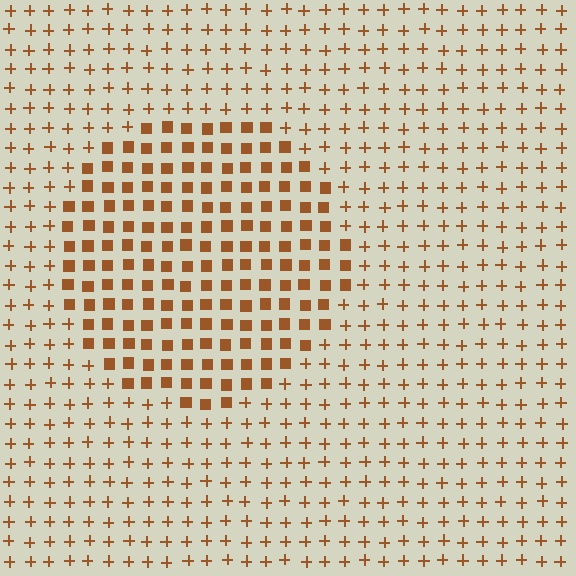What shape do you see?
I see a circle.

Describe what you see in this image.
The image is filled with small brown elements arranged in a uniform grid. A circle-shaped region contains squares, while the surrounding area contains plus signs. The boundary is defined purely by the change in element shape.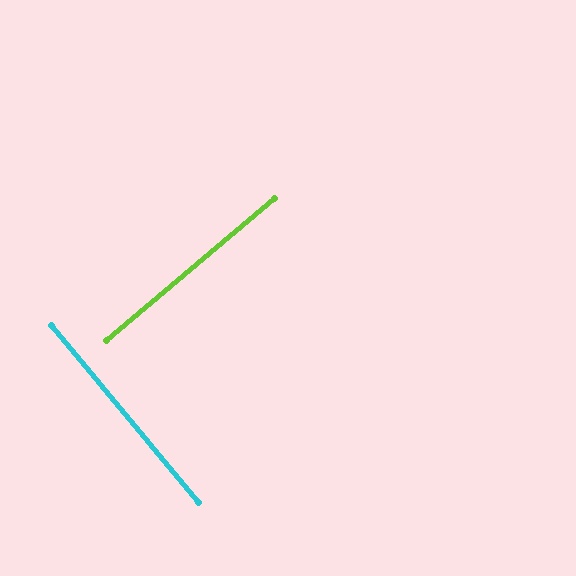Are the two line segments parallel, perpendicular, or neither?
Perpendicular — they meet at approximately 89°.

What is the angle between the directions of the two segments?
Approximately 89 degrees.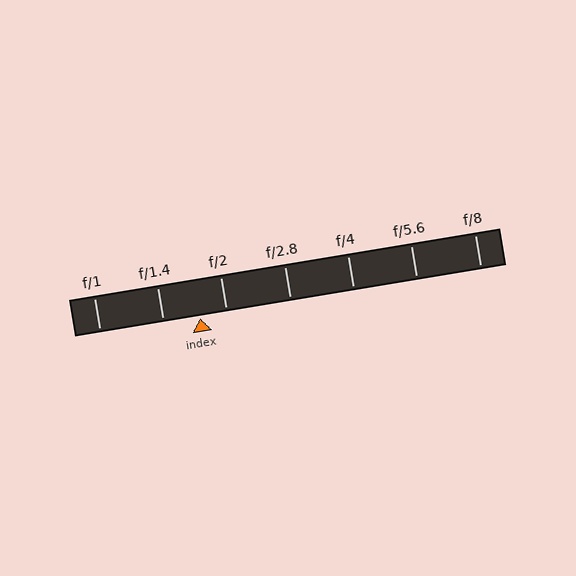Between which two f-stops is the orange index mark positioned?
The index mark is between f/1.4 and f/2.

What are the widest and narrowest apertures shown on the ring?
The widest aperture shown is f/1 and the narrowest is f/8.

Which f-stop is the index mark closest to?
The index mark is closest to f/2.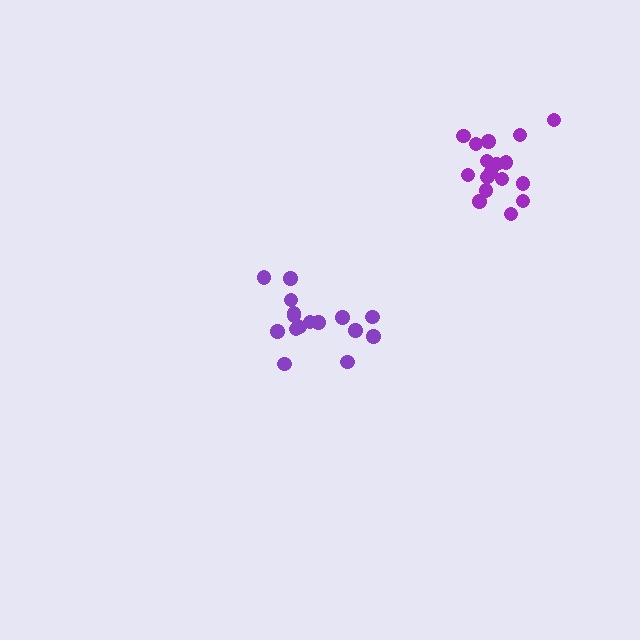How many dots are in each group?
Group 1: 16 dots, Group 2: 17 dots (33 total).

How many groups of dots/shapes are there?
There are 2 groups.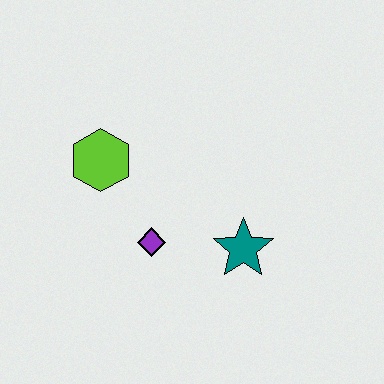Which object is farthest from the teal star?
The lime hexagon is farthest from the teal star.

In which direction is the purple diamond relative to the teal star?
The purple diamond is to the left of the teal star.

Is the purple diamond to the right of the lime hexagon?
Yes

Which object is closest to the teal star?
The purple diamond is closest to the teal star.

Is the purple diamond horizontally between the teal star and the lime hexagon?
Yes